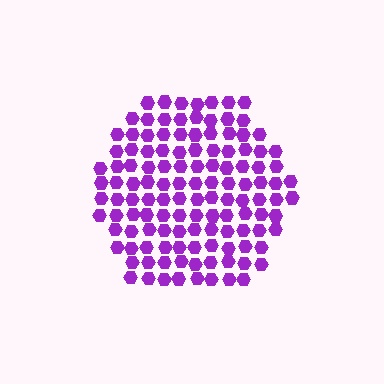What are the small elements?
The small elements are hexagons.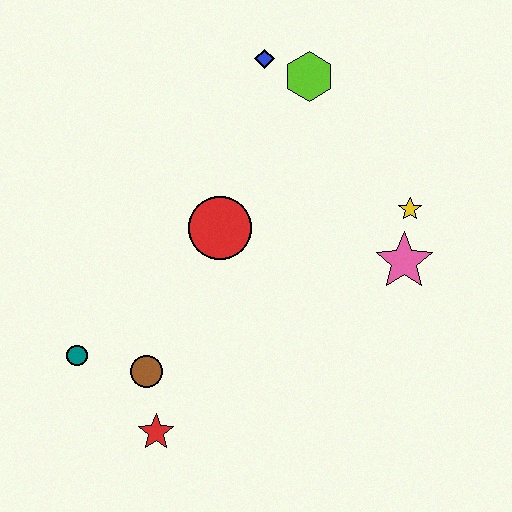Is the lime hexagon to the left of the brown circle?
No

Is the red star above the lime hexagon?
No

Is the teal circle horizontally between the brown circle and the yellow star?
No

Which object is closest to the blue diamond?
The lime hexagon is closest to the blue diamond.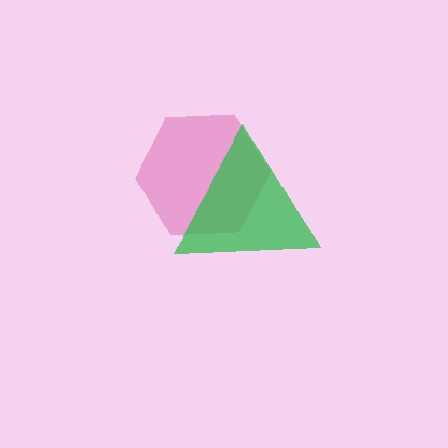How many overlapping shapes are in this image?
There are 2 overlapping shapes in the image.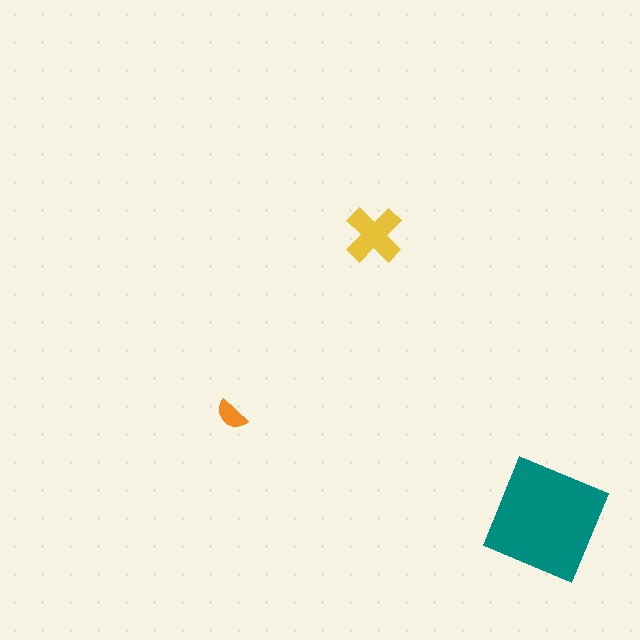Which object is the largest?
The teal square.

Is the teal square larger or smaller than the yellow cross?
Larger.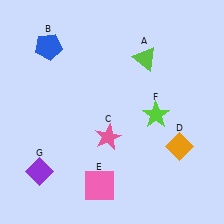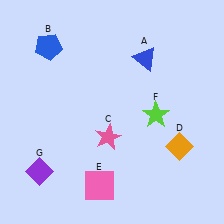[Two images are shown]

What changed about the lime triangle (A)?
In Image 1, A is lime. In Image 2, it changed to blue.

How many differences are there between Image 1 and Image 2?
There is 1 difference between the two images.